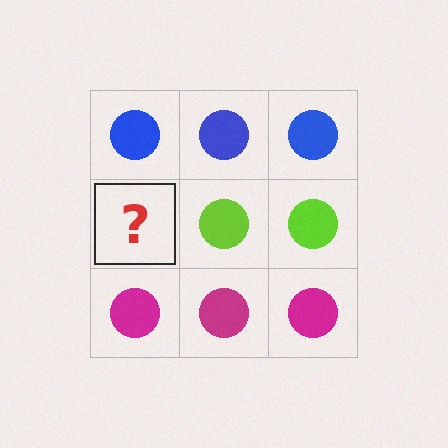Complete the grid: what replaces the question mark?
The question mark should be replaced with a lime circle.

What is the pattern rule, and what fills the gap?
The rule is that each row has a consistent color. The gap should be filled with a lime circle.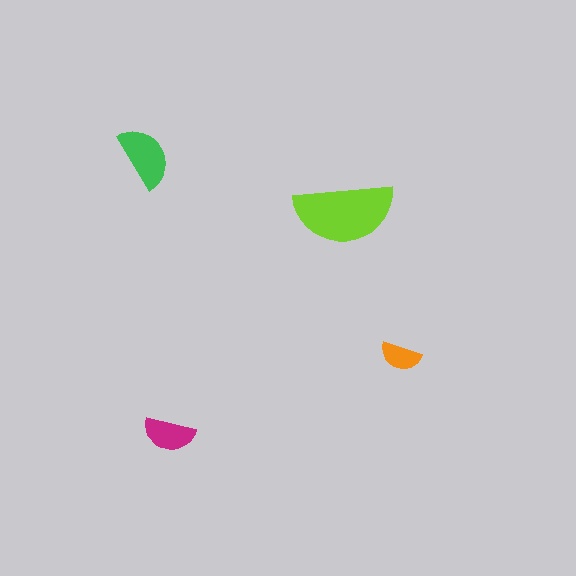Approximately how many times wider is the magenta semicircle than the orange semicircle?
About 1.5 times wider.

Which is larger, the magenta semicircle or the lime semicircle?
The lime one.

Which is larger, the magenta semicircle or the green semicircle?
The green one.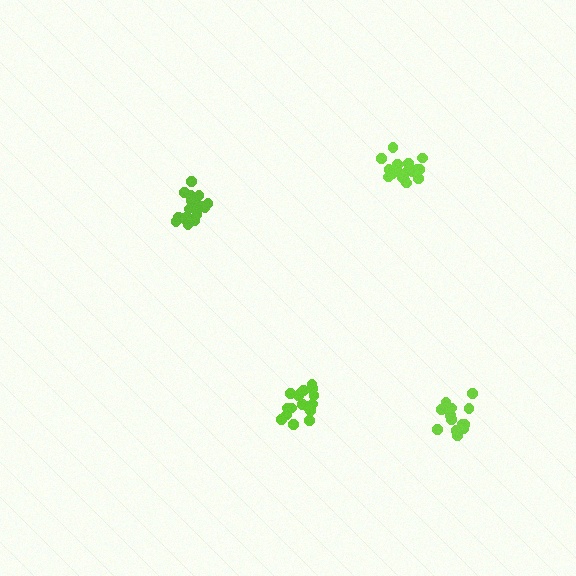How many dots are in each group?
Group 1: 20 dots, Group 2: 18 dots, Group 3: 19 dots, Group 4: 14 dots (71 total).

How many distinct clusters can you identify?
There are 4 distinct clusters.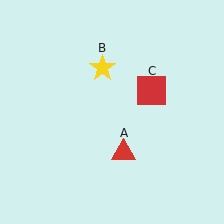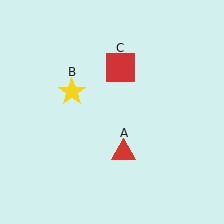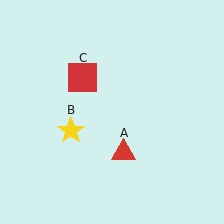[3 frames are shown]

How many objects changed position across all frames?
2 objects changed position: yellow star (object B), red square (object C).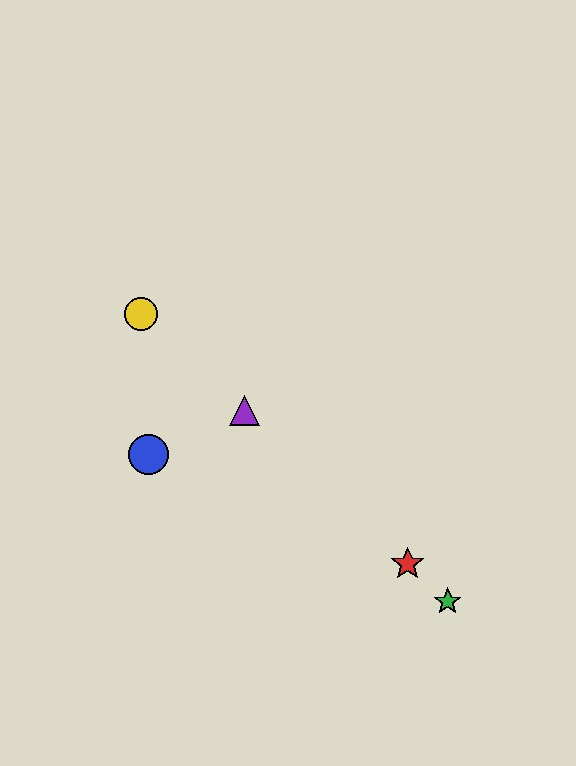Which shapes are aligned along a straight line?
The red star, the green star, the yellow circle, the purple triangle are aligned along a straight line.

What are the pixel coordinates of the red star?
The red star is at (408, 564).